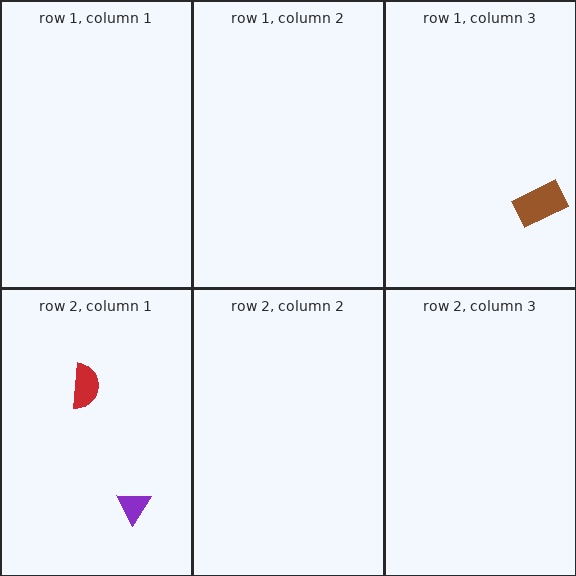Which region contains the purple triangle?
The row 2, column 1 region.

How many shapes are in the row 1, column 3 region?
1.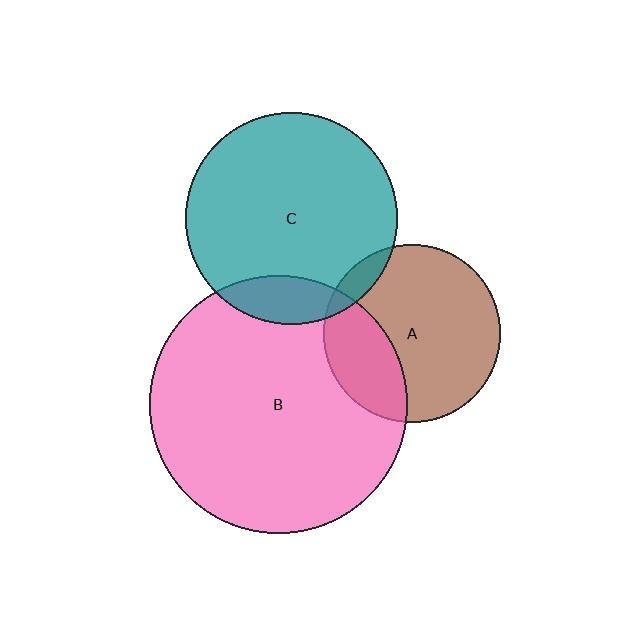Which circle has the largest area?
Circle B (pink).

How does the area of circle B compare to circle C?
Approximately 1.5 times.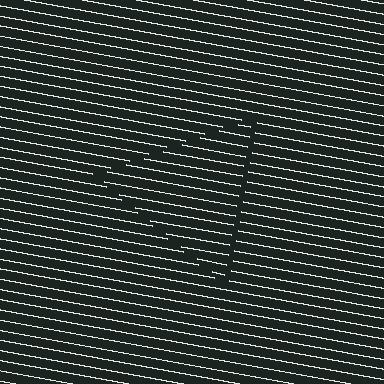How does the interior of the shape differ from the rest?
The interior of the shape contains the same grating, shifted by half a period — the contour is defined by the phase discontinuity where line-ends from the inner and outer gratings abut.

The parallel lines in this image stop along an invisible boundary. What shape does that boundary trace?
An illusory triangle. The interior of the shape contains the same grating, shifted by half a period — the contour is defined by the phase discontinuity where line-ends from the inner and outer gratings abut.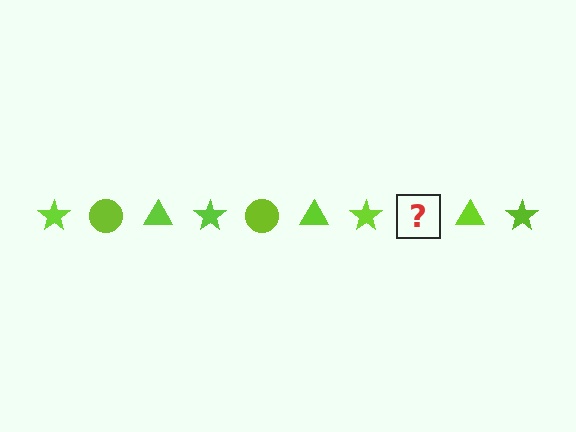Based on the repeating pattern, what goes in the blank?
The blank should be a lime circle.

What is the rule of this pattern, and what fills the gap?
The rule is that the pattern cycles through star, circle, triangle shapes in lime. The gap should be filled with a lime circle.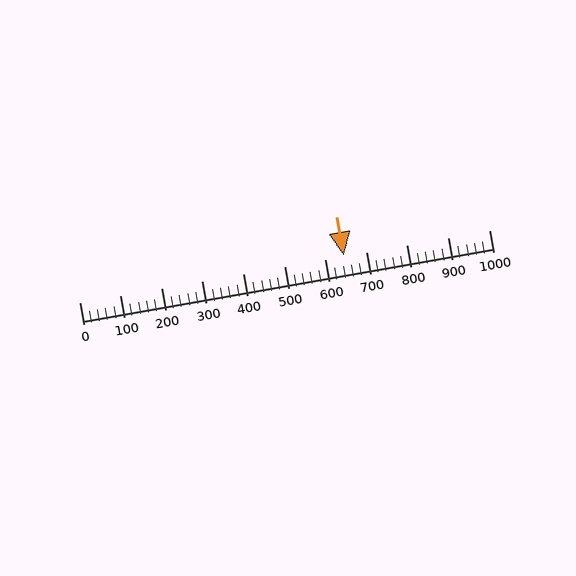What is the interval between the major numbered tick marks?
The major tick marks are spaced 100 units apart.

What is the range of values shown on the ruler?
The ruler shows values from 0 to 1000.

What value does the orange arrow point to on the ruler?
The orange arrow points to approximately 645.